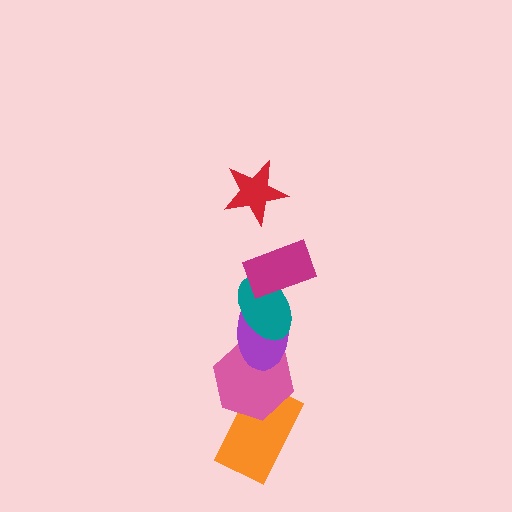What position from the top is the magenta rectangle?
The magenta rectangle is 2nd from the top.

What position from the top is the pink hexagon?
The pink hexagon is 5th from the top.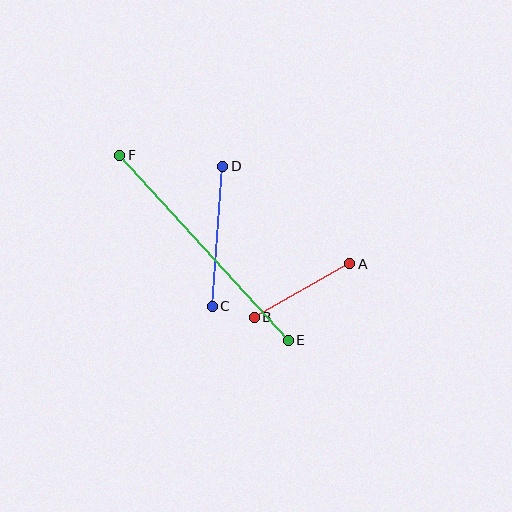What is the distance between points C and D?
The distance is approximately 140 pixels.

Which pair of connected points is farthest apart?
Points E and F are farthest apart.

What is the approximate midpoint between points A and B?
The midpoint is at approximately (302, 291) pixels.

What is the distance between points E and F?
The distance is approximately 250 pixels.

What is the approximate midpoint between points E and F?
The midpoint is at approximately (204, 248) pixels.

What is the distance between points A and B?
The distance is approximately 109 pixels.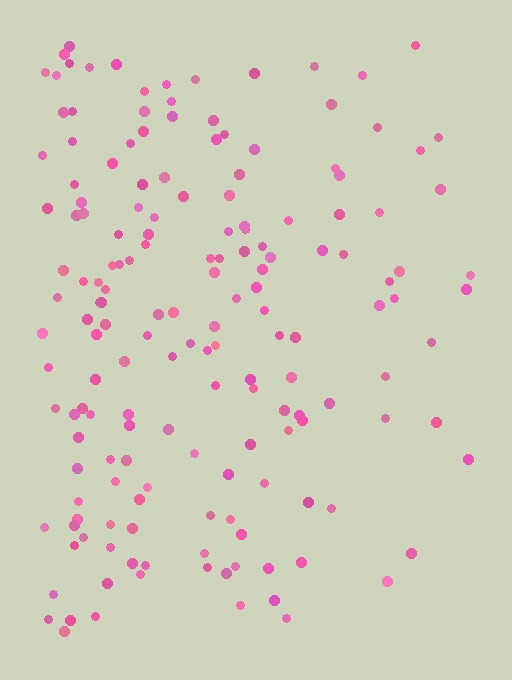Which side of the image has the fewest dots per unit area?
The right.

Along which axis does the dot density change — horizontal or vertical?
Horizontal.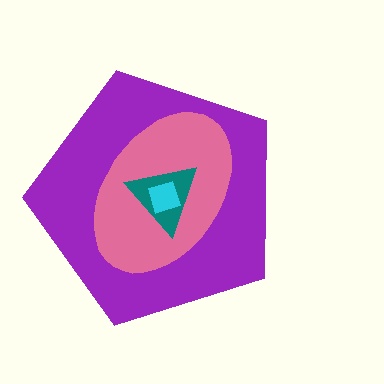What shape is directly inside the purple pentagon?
The pink ellipse.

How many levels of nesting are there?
4.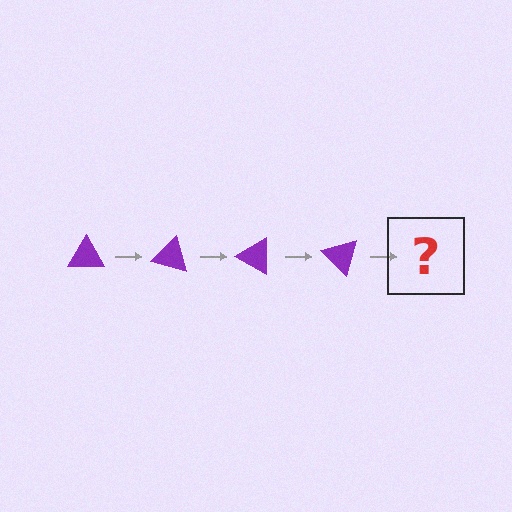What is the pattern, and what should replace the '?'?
The pattern is that the triangle rotates 15 degrees each step. The '?' should be a purple triangle rotated 60 degrees.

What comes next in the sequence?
The next element should be a purple triangle rotated 60 degrees.